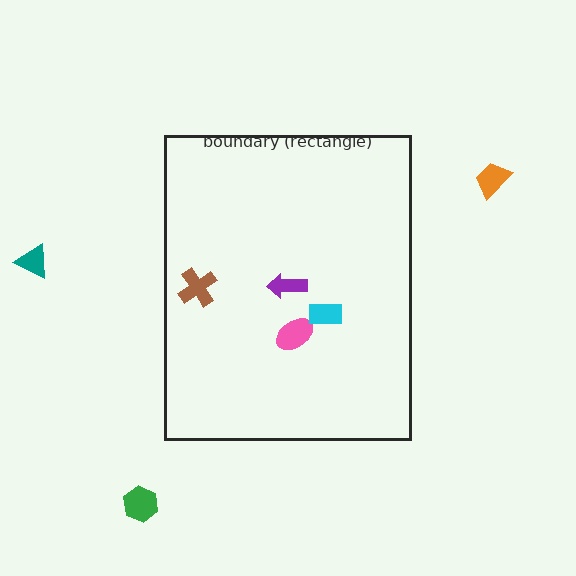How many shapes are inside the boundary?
4 inside, 3 outside.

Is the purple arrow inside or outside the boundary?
Inside.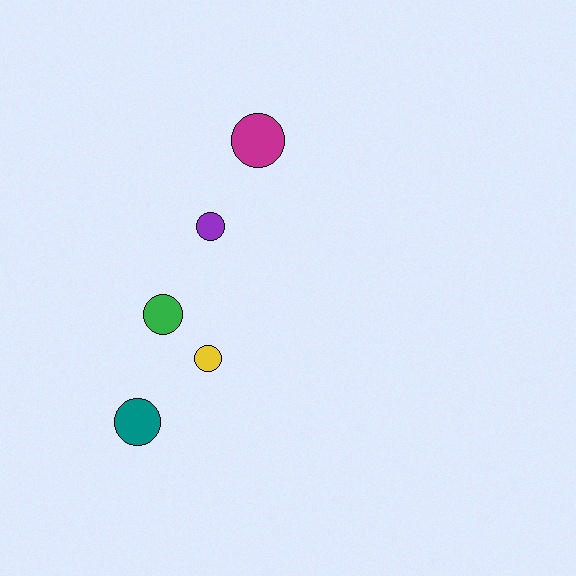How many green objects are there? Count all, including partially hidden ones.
There is 1 green object.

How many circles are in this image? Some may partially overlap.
There are 5 circles.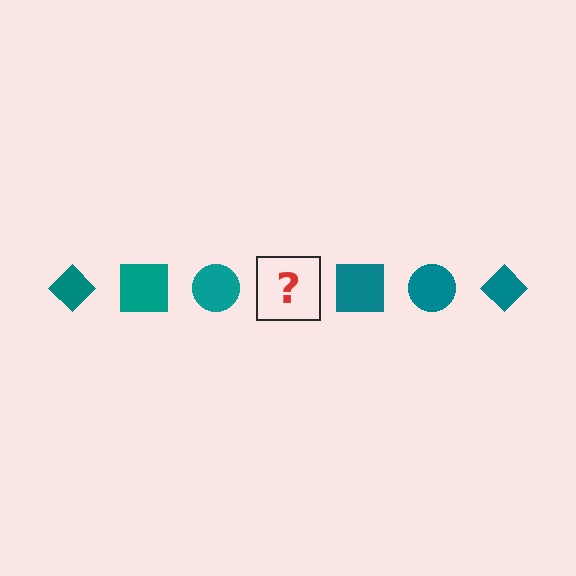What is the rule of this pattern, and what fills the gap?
The rule is that the pattern cycles through diamond, square, circle shapes in teal. The gap should be filled with a teal diamond.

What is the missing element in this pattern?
The missing element is a teal diamond.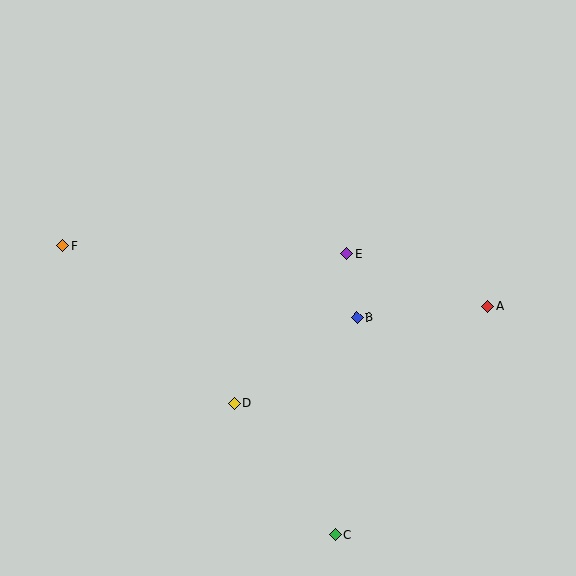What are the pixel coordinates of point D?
Point D is at (234, 403).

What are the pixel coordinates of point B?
Point B is at (357, 318).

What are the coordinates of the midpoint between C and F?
The midpoint between C and F is at (199, 390).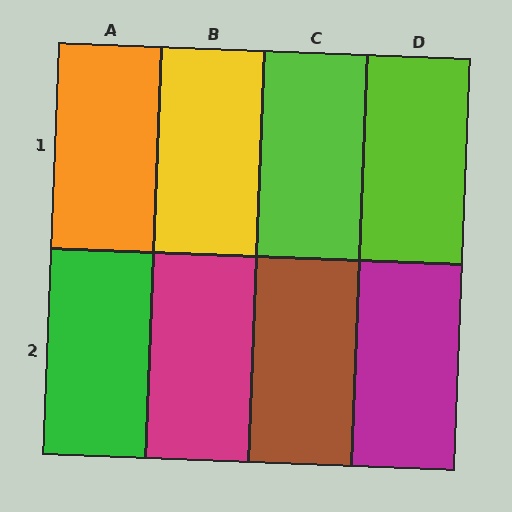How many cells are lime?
2 cells are lime.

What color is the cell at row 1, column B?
Yellow.